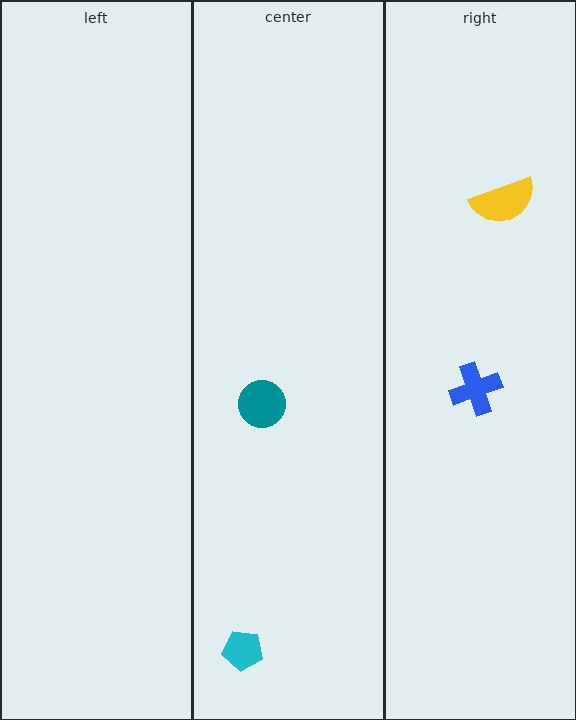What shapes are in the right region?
The yellow semicircle, the blue cross.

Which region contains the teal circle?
The center region.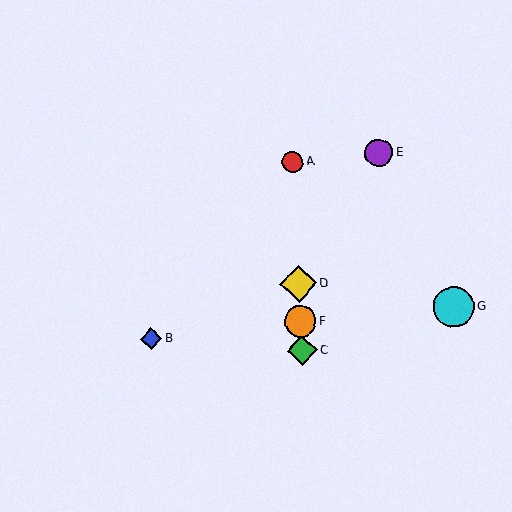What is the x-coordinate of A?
Object A is at x≈292.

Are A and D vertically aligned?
Yes, both are at x≈292.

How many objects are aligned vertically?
4 objects (A, C, D, F) are aligned vertically.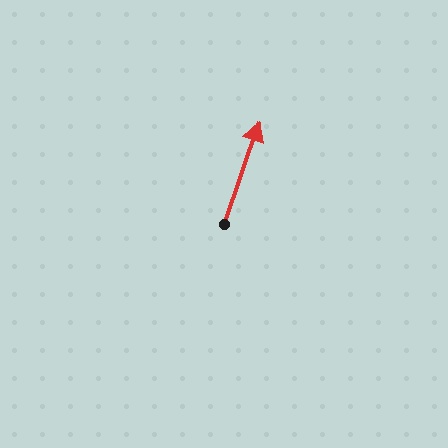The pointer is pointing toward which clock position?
Roughly 1 o'clock.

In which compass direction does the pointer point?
North.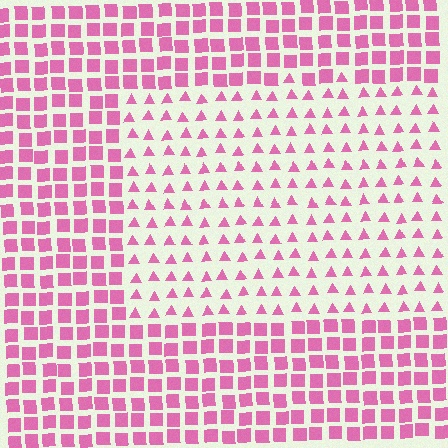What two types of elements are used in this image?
The image uses triangles inside the rectangle region and squares outside it.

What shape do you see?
I see a rectangle.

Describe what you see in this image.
The image is filled with small pink elements arranged in a uniform grid. A rectangle-shaped region contains triangles, while the surrounding area contains squares. The boundary is defined purely by the change in element shape.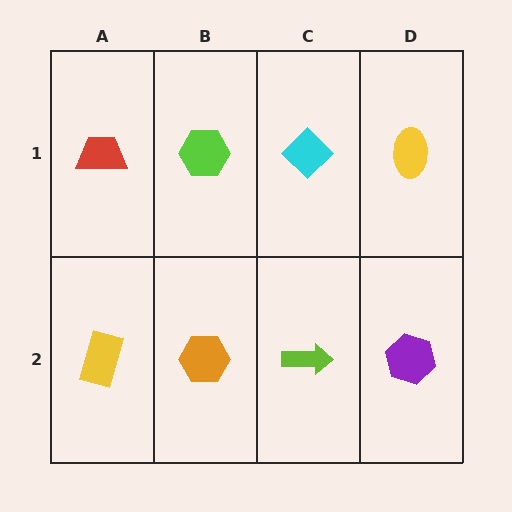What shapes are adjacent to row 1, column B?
An orange hexagon (row 2, column B), a red trapezoid (row 1, column A), a cyan diamond (row 1, column C).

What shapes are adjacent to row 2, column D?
A yellow ellipse (row 1, column D), a lime arrow (row 2, column C).